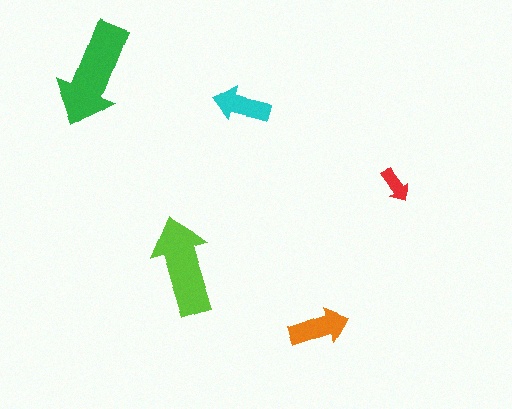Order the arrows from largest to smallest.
the green one, the lime one, the orange one, the cyan one, the red one.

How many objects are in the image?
There are 5 objects in the image.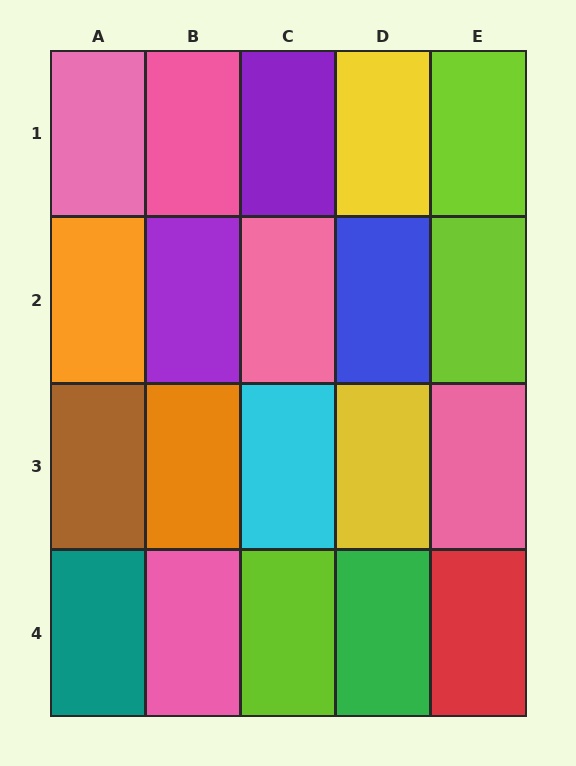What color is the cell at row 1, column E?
Lime.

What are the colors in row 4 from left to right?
Teal, pink, lime, green, red.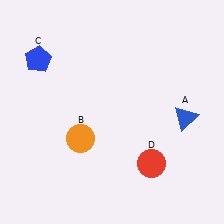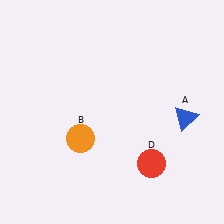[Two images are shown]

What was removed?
The blue pentagon (C) was removed in Image 2.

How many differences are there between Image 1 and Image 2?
There is 1 difference between the two images.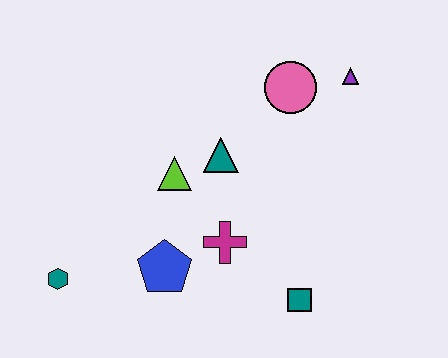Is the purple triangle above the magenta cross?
Yes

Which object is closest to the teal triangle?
The lime triangle is closest to the teal triangle.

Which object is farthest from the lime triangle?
The purple triangle is farthest from the lime triangle.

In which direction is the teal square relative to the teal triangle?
The teal square is below the teal triangle.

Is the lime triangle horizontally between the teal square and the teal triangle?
No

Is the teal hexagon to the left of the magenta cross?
Yes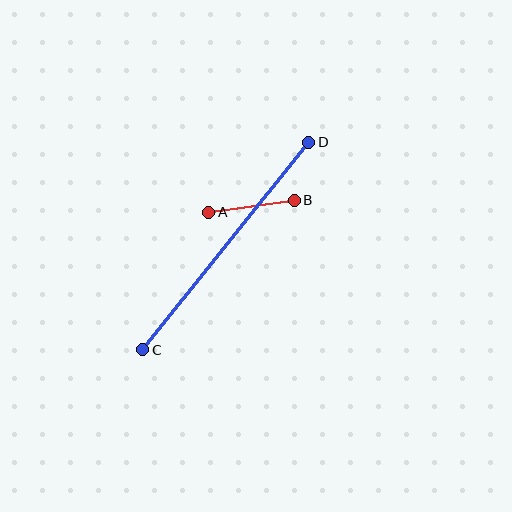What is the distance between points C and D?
The distance is approximately 265 pixels.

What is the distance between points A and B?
The distance is approximately 86 pixels.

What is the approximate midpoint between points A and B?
The midpoint is at approximately (251, 206) pixels.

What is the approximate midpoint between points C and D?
The midpoint is at approximately (226, 246) pixels.